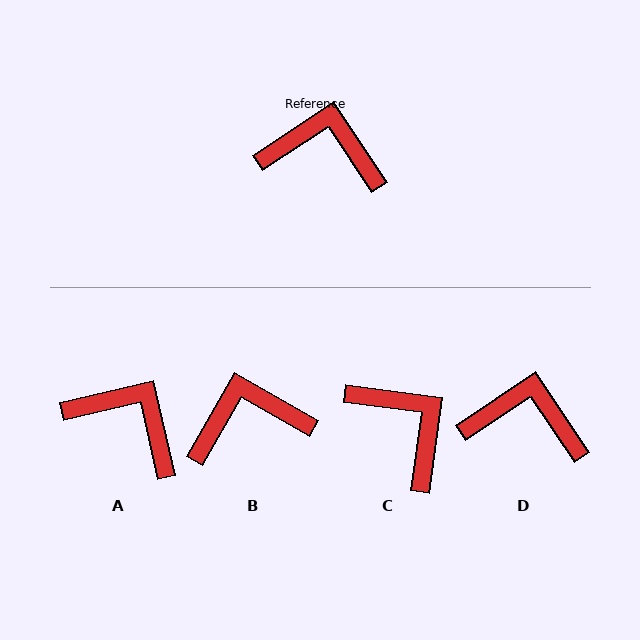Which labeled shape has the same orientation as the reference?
D.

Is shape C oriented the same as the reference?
No, it is off by about 41 degrees.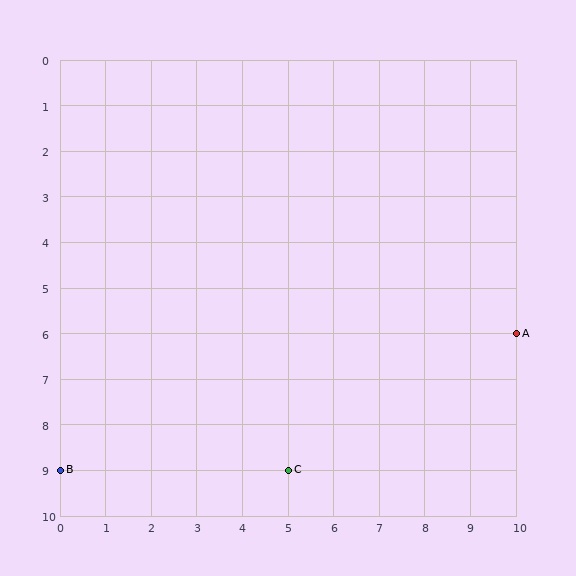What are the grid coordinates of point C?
Point C is at grid coordinates (5, 9).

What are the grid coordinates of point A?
Point A is at grid coordinates (10, 6).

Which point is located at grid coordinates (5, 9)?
Point C is at (5, 9).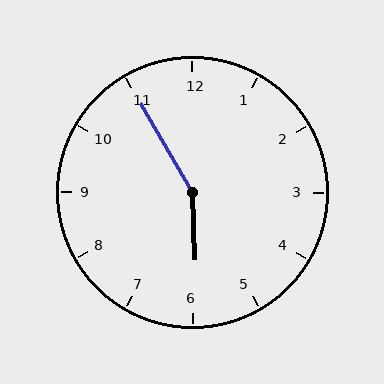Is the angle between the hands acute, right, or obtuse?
It is obtuse.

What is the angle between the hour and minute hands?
Approximately 152 degrees.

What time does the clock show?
5:55.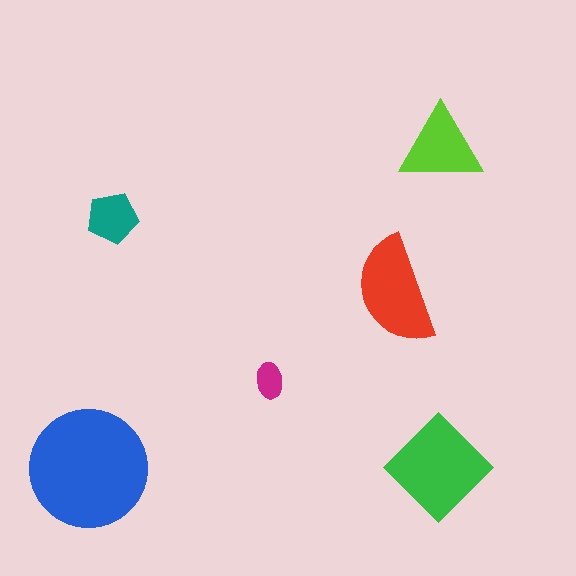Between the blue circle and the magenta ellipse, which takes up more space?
The blue circle.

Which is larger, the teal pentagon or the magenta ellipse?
The teal pentagon.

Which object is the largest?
The blue circle.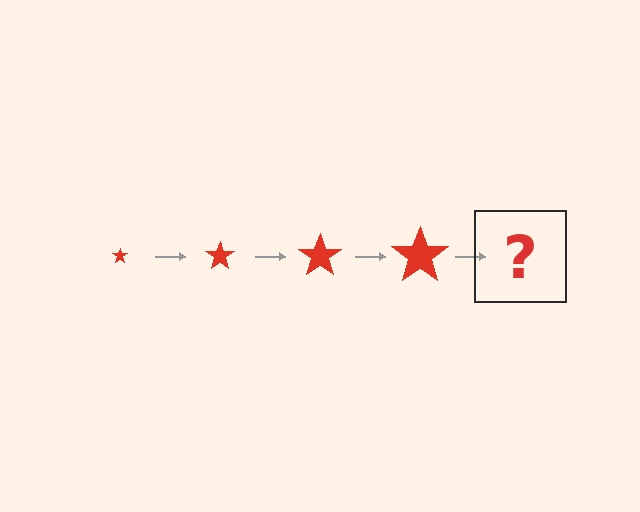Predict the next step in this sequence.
The next step is a red star, larger than the previous one.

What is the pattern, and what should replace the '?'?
The pattern is that the star gets progressively larger each step. The '?' should be a red star, larger than the previous one.